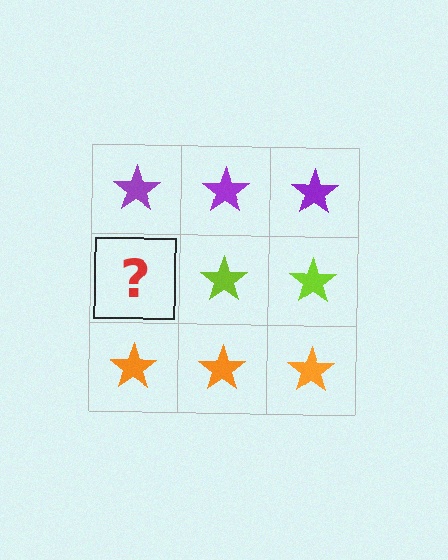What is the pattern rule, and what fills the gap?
The rule is that each row has a consistent color. The gap should be filled with a lime star.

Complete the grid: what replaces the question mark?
The question mark should be replaced with a lime star.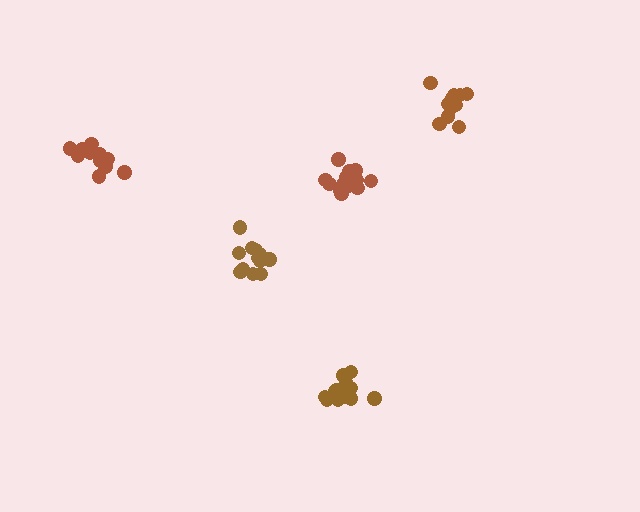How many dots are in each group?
Group 1: 17 dots, Group 2: 14 dots, Group 3: 11 dots, Group 4: 12 dots, Group 5: 12 dots (66 total).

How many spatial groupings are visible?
There are 5 spatial groupings.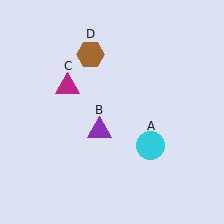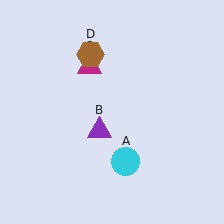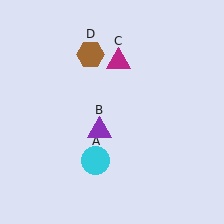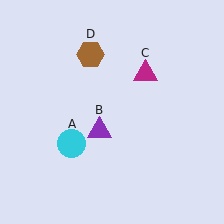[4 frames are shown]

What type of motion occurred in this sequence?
The cyan circle (object A), magenta triangle (object C) rotated clockwise around the center of the scene.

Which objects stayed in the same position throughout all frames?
Purple triangle (object B) and brown hexagon (object D) remained stationary.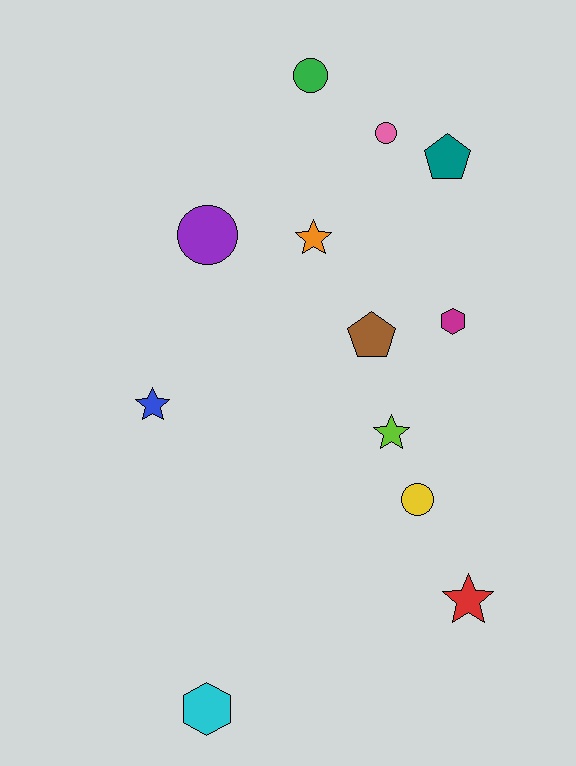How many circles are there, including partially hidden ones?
There are 4 circles.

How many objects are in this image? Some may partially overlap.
There are 12 objects.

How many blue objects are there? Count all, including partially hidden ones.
There is 1 blue object.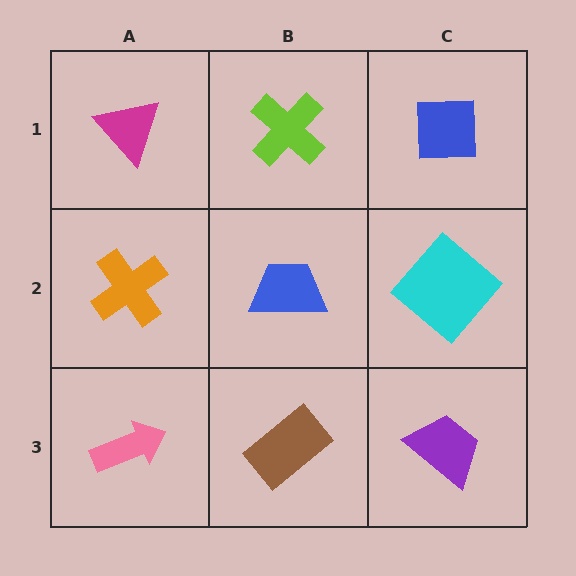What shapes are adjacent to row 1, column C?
A cyan diamond (row 2, column C), a lime cross (row 1, column B).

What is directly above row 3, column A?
An orange cross.